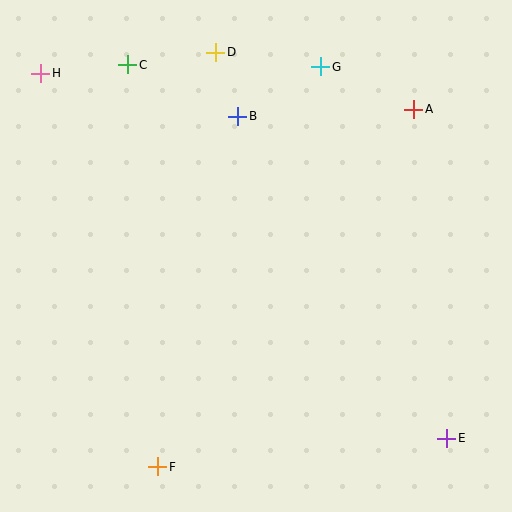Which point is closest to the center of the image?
Point B at (238, 116) is closest to the center.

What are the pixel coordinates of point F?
Point F is at (158, 467).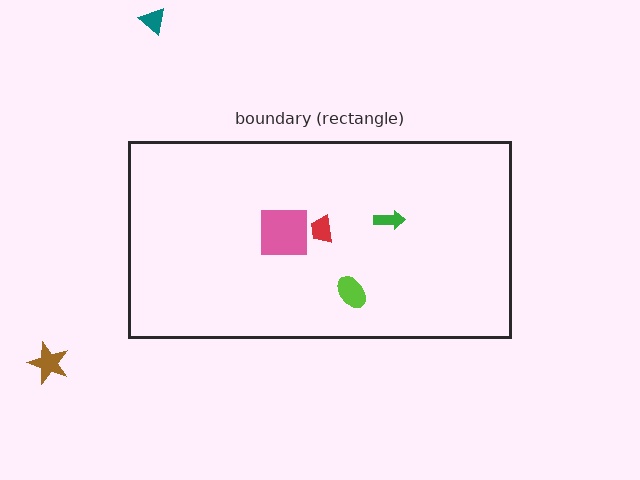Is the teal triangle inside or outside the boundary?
Outside.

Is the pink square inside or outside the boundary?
Inside.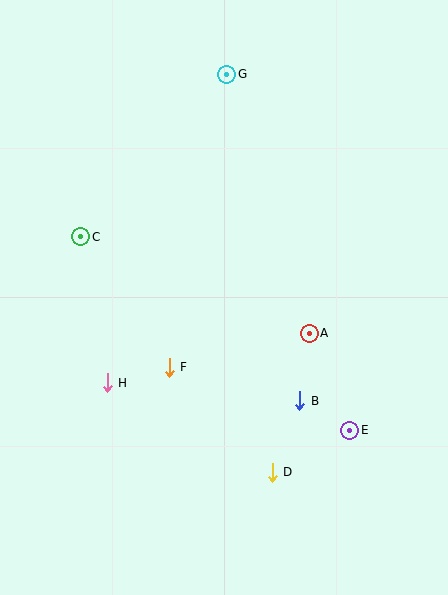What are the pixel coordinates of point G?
Point G is at (227, 74).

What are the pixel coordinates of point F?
Point F is at (169, 367).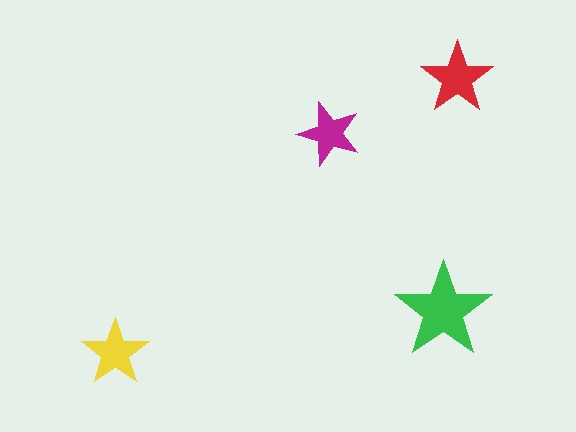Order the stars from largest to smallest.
the green one, the red one, the yellow one, the magenta one.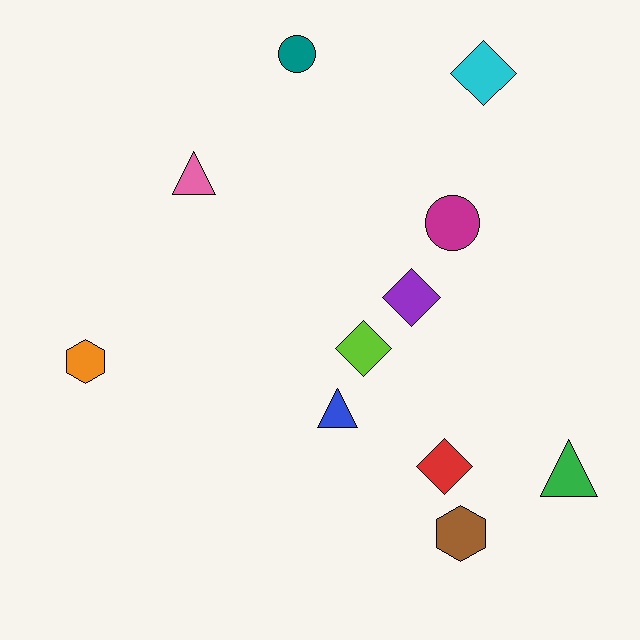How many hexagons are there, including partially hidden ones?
There are 2 hexagons.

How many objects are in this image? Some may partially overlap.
There are 11 objects.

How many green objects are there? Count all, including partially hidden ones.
There is 1 green object.